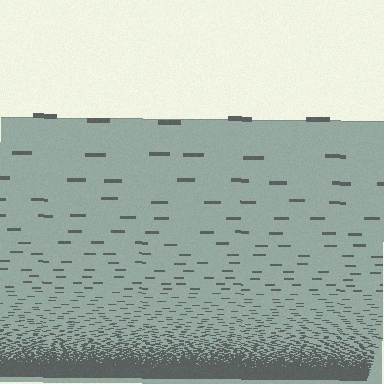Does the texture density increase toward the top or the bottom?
Density increases toward the bottom.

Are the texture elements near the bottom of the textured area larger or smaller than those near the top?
Smaller. The gradient is inverted — elements near the bottom are smaller and denser.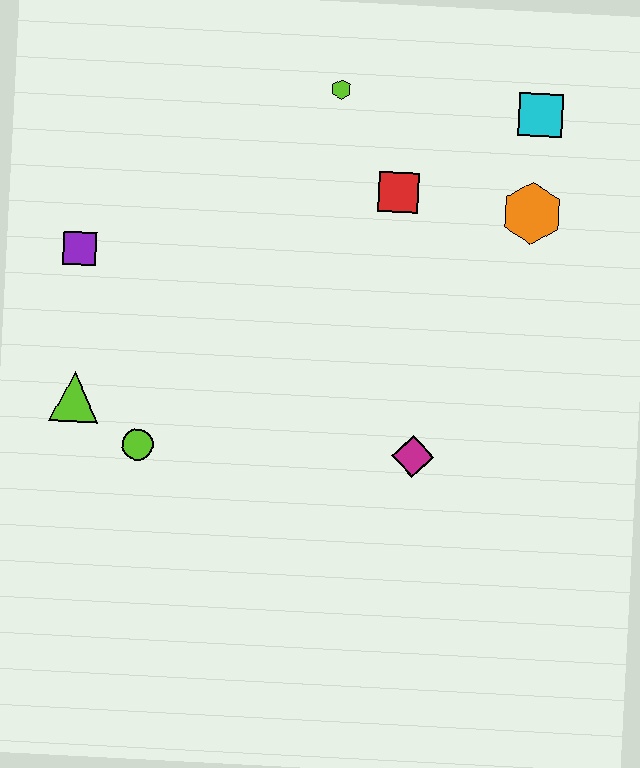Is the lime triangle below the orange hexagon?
Yes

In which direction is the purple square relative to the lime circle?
The purple square is above the lime circle.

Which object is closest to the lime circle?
The lime triangle is closest to the lime circle.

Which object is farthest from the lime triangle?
The cyan square is farthest from the lime triangle.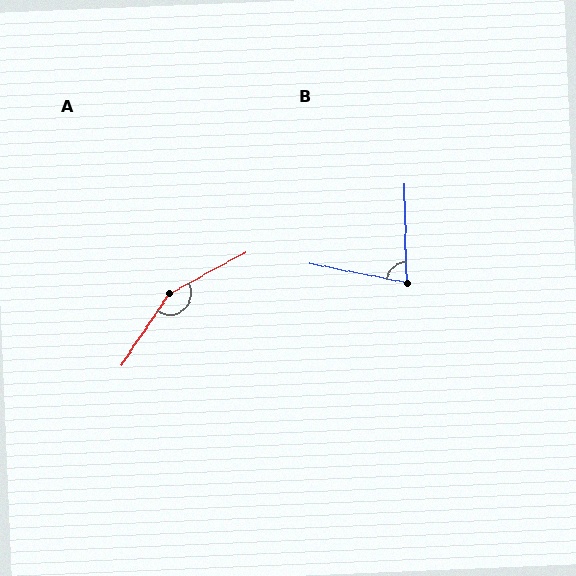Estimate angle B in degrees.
Approximately 77 degrees.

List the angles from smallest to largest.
B (77°), A (152°).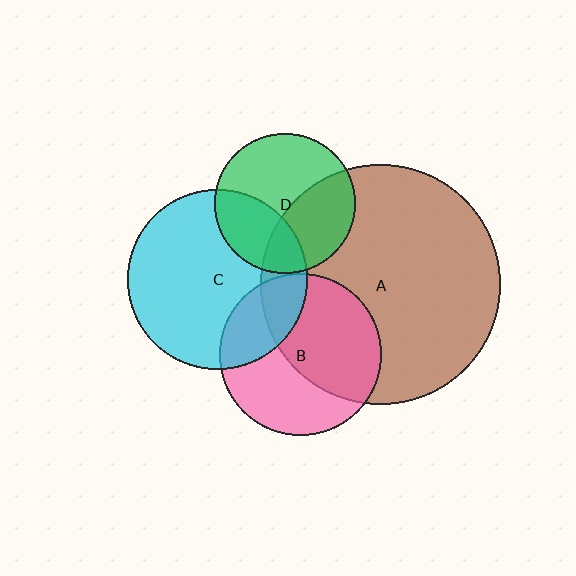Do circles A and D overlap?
Yes.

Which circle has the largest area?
Circle A (brown).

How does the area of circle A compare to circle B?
Approximately 2.2 times.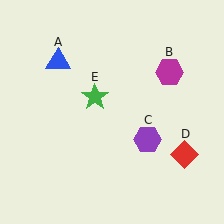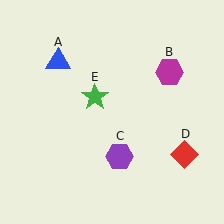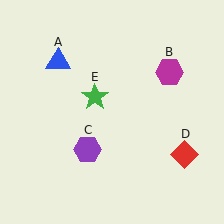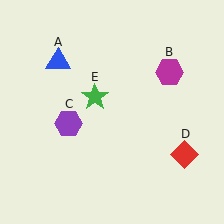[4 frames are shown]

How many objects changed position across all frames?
1 object changed position: purple hexagon (object C).